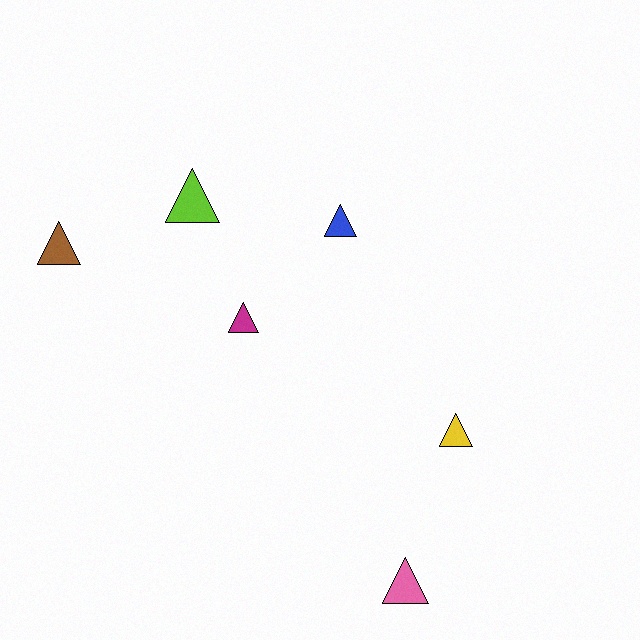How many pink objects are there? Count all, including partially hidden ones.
There is 1 pink object.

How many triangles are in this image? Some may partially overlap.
There are 6 triangles.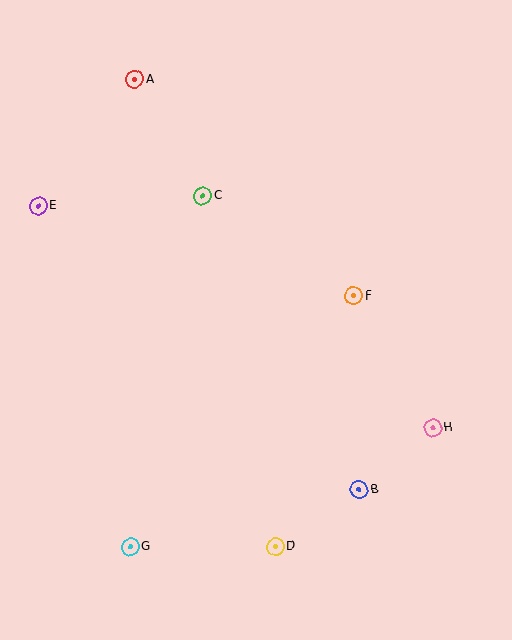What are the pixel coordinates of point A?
Point A is at (135, 79).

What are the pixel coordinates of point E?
Point E is at (38, 206).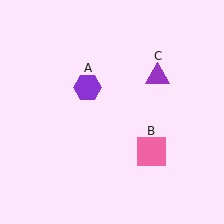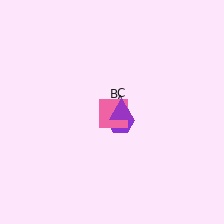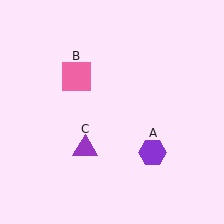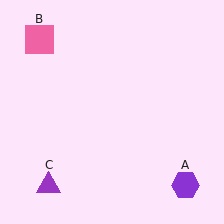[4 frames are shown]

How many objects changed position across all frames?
3 objects changed position: purple hexagon (object A), pink square (object B), purple triangle (object C).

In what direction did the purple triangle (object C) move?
The purple triangle (object C) moved down and to the left.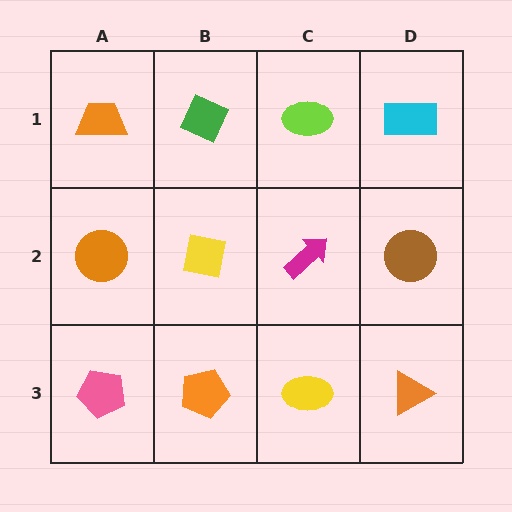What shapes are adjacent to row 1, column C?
A magenta arrow (row 2, column C), a green diamond (row 1, column B), a cyan rectangle (row 1, column D).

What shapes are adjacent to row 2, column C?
A lime ellipse (row 1, column C), a yellow ellipse (row 3, column C), a yellow square (row 2, column B), a brown circle (row 2, column D).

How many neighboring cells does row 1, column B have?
3.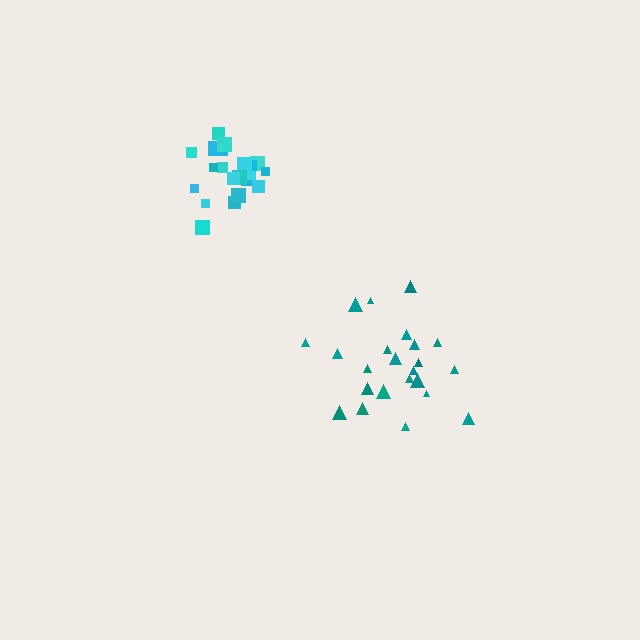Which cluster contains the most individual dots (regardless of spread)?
Teal (23).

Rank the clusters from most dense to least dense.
cyan, teal.